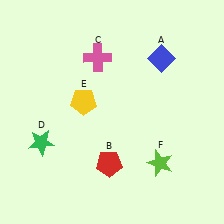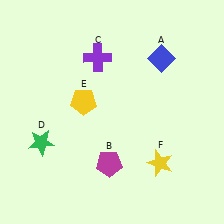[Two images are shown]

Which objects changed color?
B changed from red to magenta. C changed from pink to purple. F changed from lime to yellow.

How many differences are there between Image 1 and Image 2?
There are 3 differences between the two images.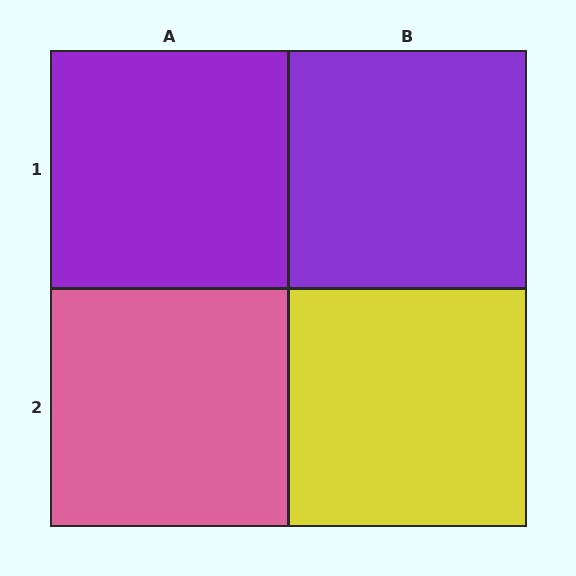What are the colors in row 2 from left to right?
Pink, yellow.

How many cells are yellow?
1 cell is yellow.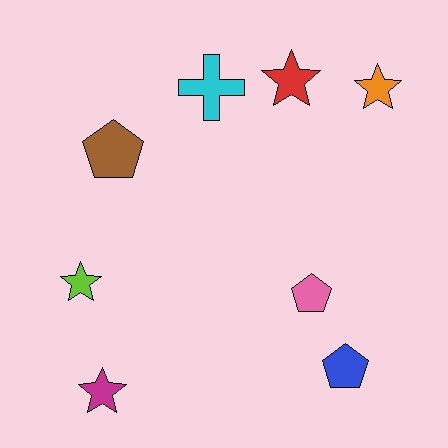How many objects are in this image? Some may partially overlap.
There are 8 objects.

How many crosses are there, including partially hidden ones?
There is 1 cross.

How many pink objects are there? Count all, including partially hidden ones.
There is 1 pink object.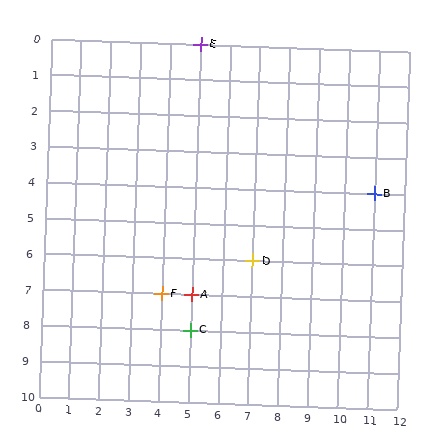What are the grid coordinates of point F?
Point F is at grid coordinates (4, 7).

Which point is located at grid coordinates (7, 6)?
Point D is at (7, 6).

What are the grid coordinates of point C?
Point C is at grid coordinates (5, 8).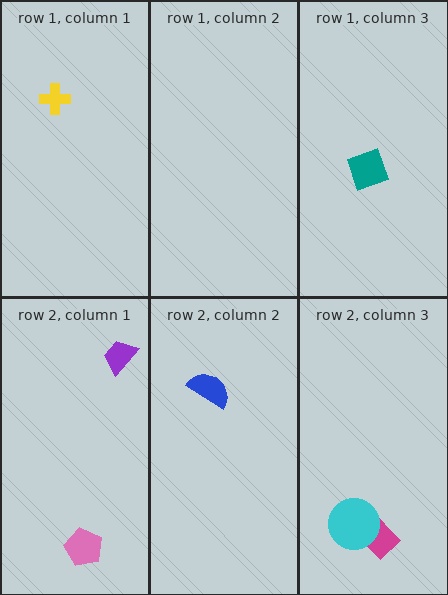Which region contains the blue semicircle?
The row 2, column 2 region.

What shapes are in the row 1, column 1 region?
The yellow cross.